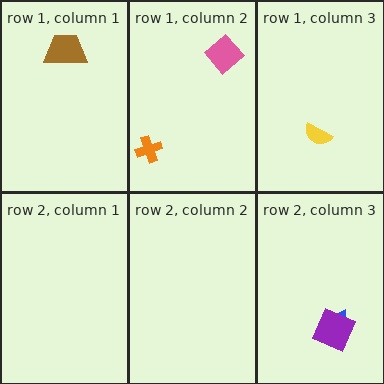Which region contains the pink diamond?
The row 1, column 2 region.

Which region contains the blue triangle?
The row 2, column 3 region.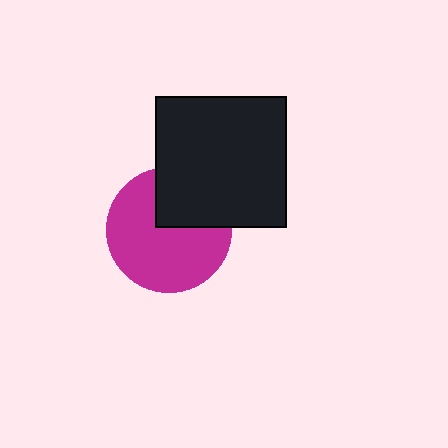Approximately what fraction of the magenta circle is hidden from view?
Roughly 30% of the magenta circle is hidden behind the black square.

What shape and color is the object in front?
The object in front is a black square.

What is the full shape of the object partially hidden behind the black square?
The partially hidden object is a magenta circle.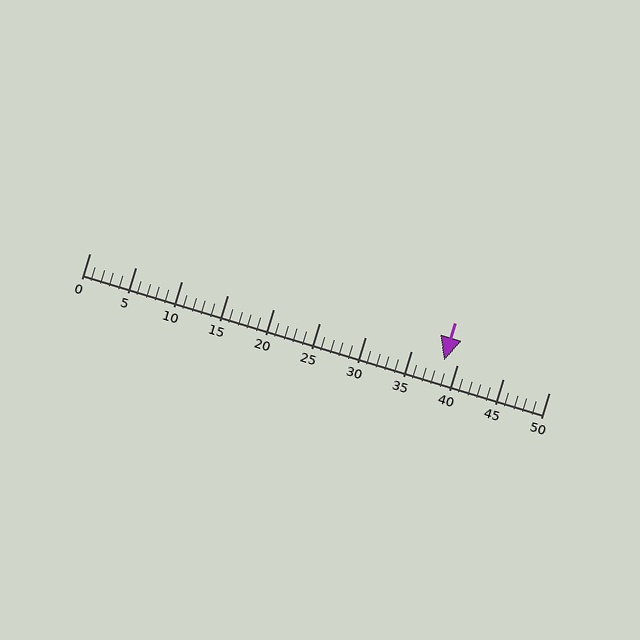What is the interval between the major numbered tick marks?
The major tick marks are spaced 5 units apart.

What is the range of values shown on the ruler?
The ruler shows values from 0 to 50.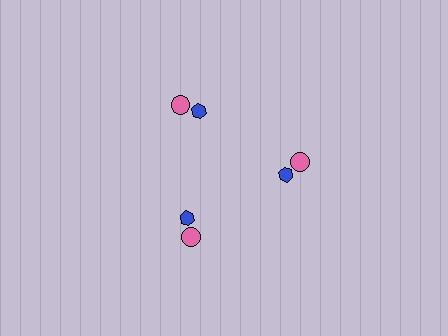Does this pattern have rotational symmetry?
Yes, this pattern has 3-fold rotational symmetry. It looks the same after rotating 120 degrees around the center.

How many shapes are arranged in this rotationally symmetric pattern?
There are 6 shapes, arranged in 3 groups of 2.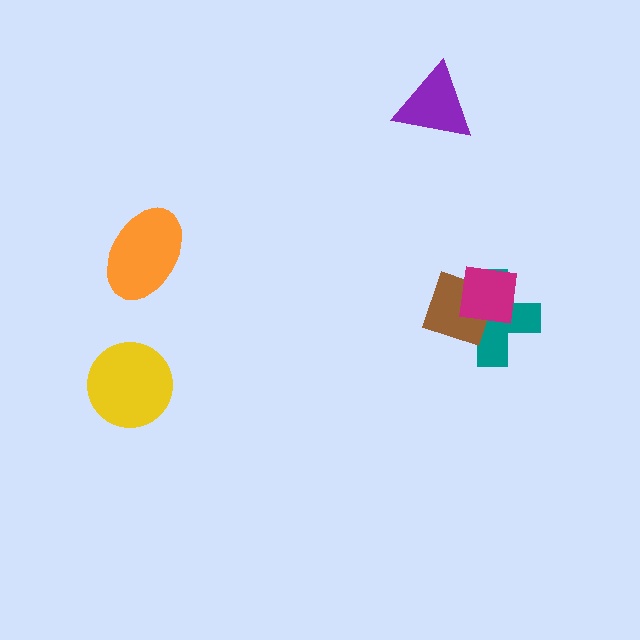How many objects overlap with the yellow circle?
0 objects overlap with the yellow circle.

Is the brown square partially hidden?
Yes, it is partially covered by another shape.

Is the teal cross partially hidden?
Yes, it is partially covered by another shape.